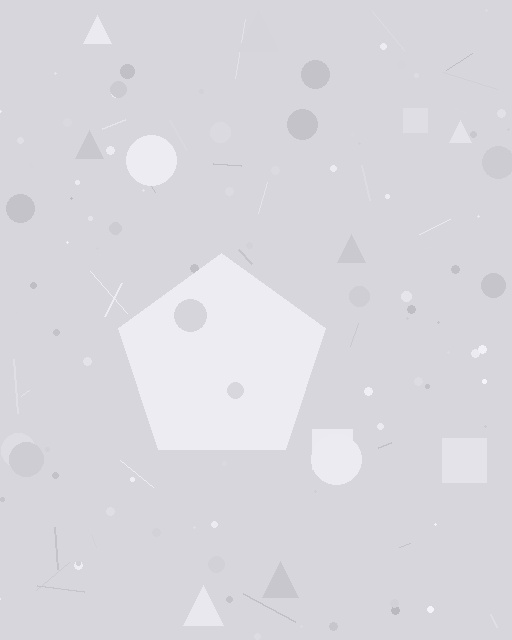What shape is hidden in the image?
A pentagon is hidden in the image.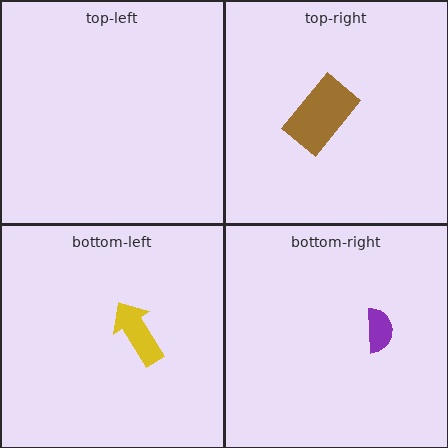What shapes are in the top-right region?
The brown rectangle.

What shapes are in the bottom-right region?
The purple semicircle.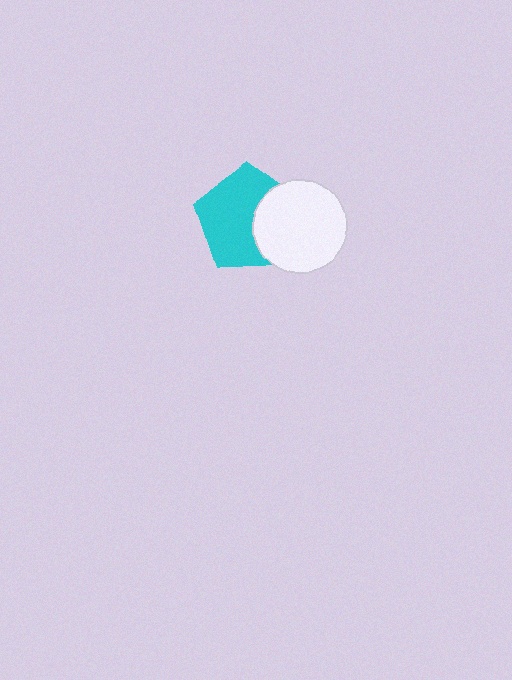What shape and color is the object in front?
The object in front is a white circle.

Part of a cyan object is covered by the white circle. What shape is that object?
It is a pentagon.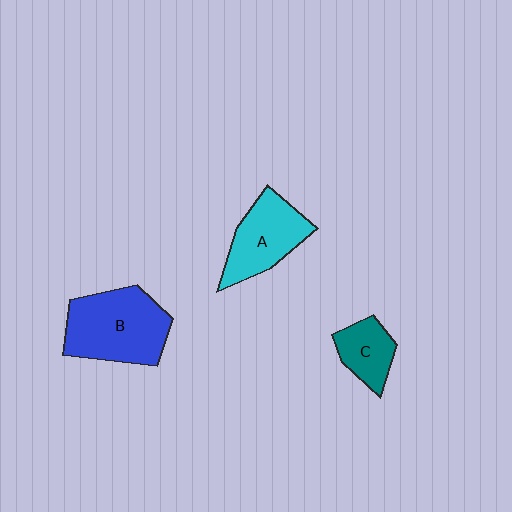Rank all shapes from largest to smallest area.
From largest to smallest: B (blue), A (cyan), C (teal).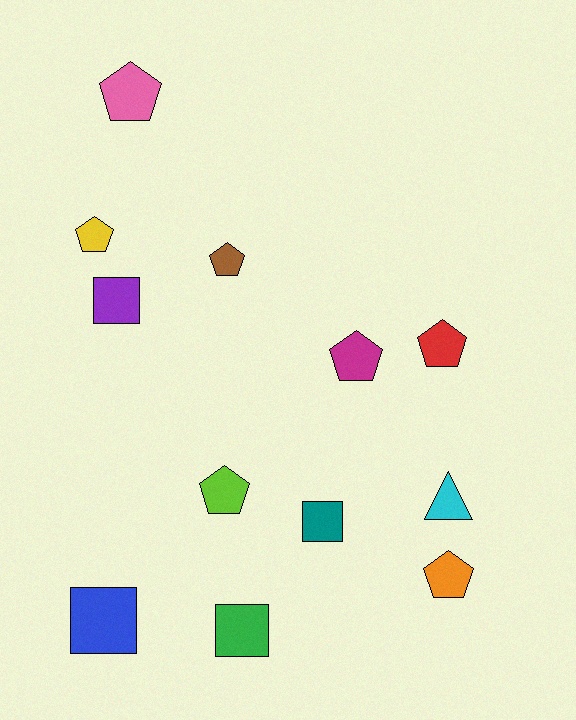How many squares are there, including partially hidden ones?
There are 4 squares.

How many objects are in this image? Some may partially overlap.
There are 12 objects.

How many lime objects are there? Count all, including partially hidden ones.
There is 1 lime object.